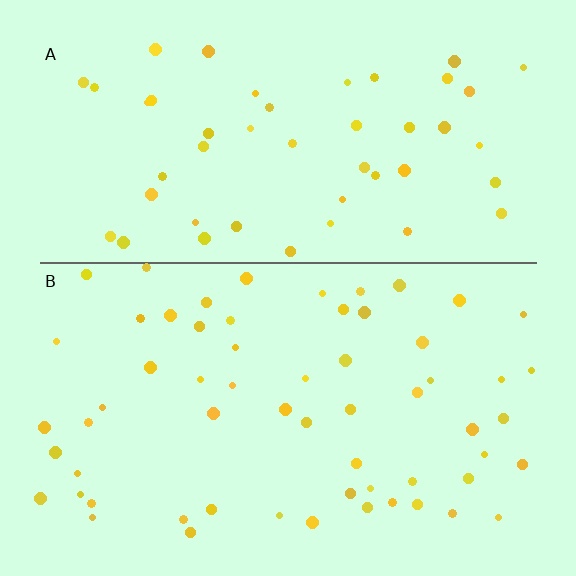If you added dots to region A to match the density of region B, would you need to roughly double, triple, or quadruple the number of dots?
Approximately double.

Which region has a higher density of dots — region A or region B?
B (the bottom).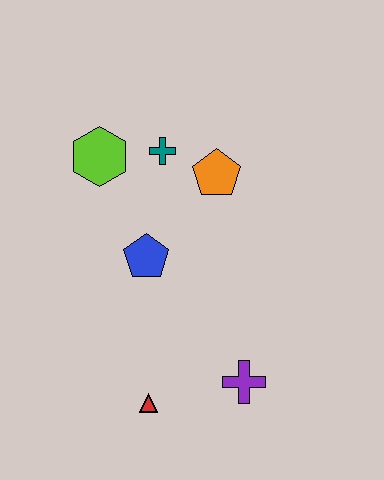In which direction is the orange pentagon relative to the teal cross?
The orange pentagon is to the right of the teal cross.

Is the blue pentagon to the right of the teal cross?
No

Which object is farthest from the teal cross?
The red triangle is farthest from the teal cross.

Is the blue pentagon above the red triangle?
Yes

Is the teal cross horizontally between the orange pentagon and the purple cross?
No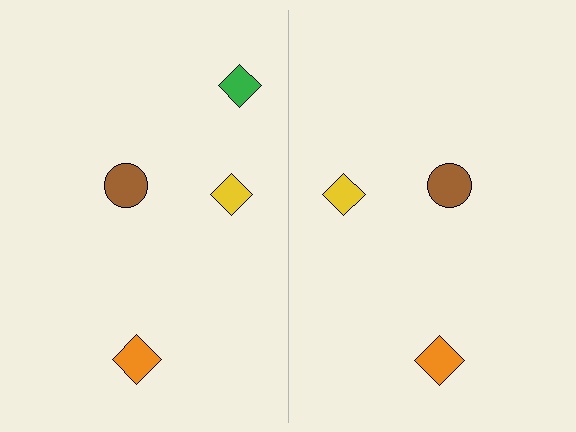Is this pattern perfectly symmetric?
No, the pattern is not perfectly symmetric. A green diamond is missing from the right side.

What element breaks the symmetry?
A green diamond is missing from the right side.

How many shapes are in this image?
There are 7 shapes in this image.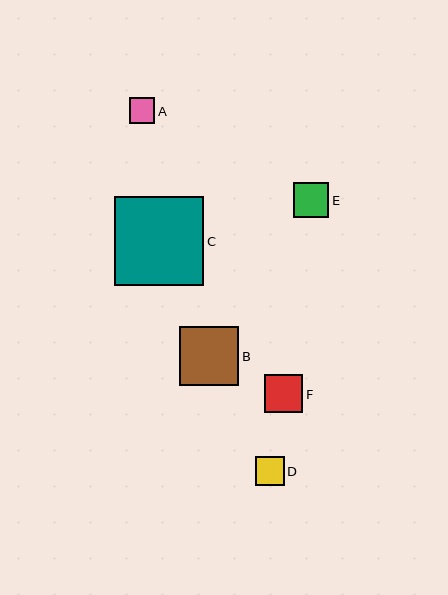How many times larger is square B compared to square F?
Square B is approximately 1.6 times the size of square F.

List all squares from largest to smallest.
From largest to smallest: C, B, F, E, D, A.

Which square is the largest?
Square C is the largest with a size of approximately 90 pixels.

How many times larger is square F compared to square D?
Square F is approximately 1.3 times the size of square D.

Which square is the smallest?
Square A is the smallest with a size of approximately 26 pixels.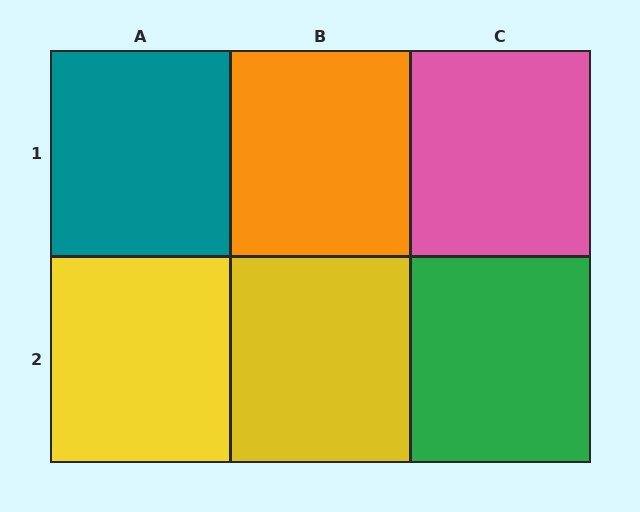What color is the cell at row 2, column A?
Yellow.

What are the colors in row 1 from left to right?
Teal, orange, pink.